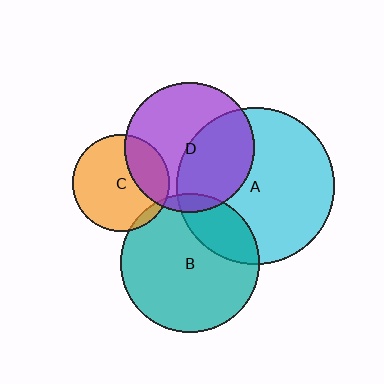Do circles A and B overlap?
Yes.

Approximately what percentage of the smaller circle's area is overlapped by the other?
Approximately 25%.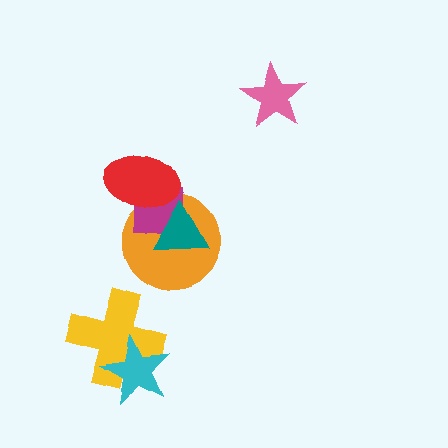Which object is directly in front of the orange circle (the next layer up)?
The magenta square is directly in front of the orange circle.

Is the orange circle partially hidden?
Yes, it is partially covered by another shape.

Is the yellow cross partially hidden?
Yes, it is partially covered by another shape.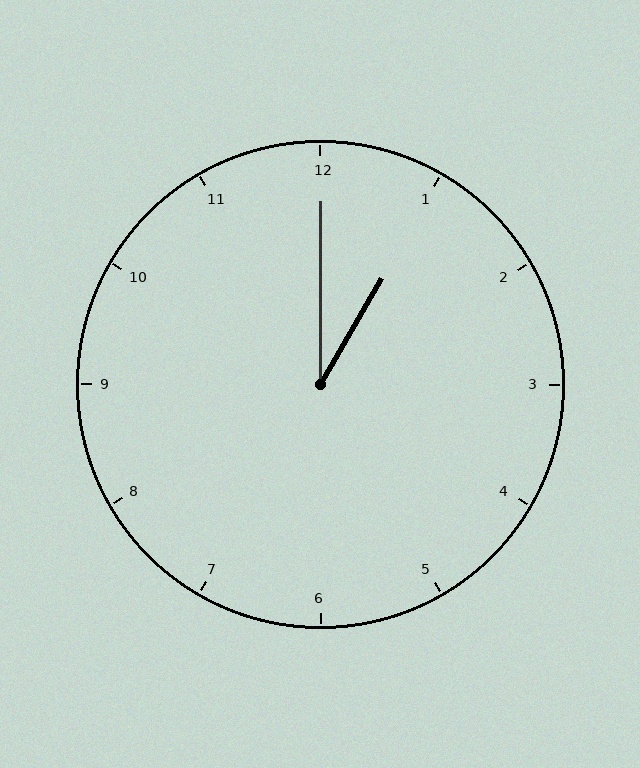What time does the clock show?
1:00.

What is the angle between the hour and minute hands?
Approximately 30 degrees.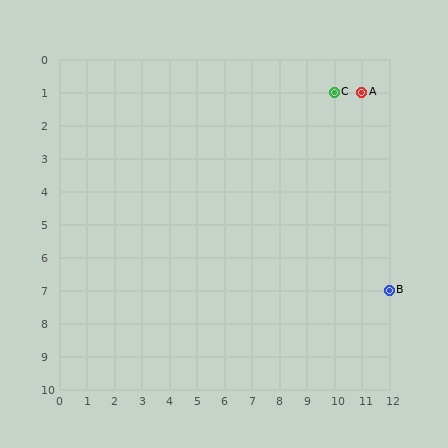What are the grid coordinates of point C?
Point C is at grid coordinates (10, 1).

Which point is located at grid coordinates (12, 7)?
Point B is at (12, 7).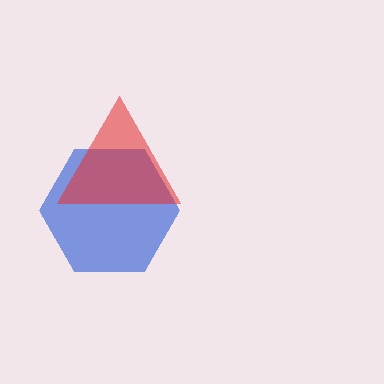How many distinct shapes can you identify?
There are 2 distinct shapes: a blue hexagon, a red triangle.